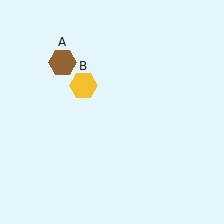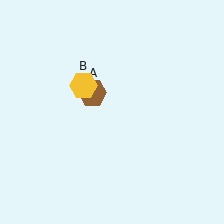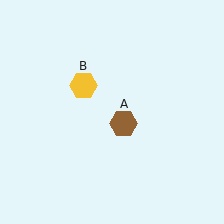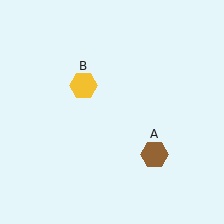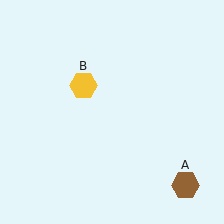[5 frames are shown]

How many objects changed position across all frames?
1 object changed position: brown hexagon (object A).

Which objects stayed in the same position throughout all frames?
Yellow hexagon (object B) remained stationary.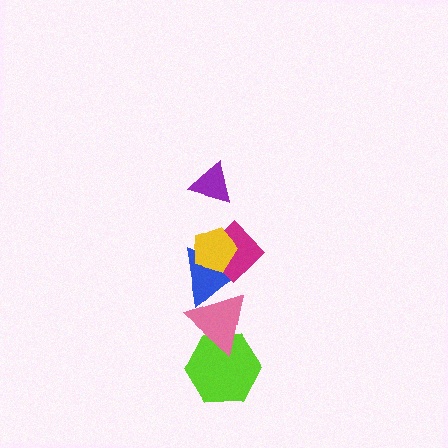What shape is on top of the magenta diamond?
The yellow pentagon is on top of the magenta diamond.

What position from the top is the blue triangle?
The blue triangle is 4th from the top.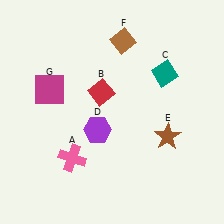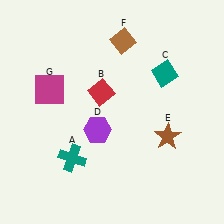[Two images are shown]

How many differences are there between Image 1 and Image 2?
There is 1 difference between the two images.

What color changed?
The cross (A) changed from pink in Image 1 to teal in Image 2.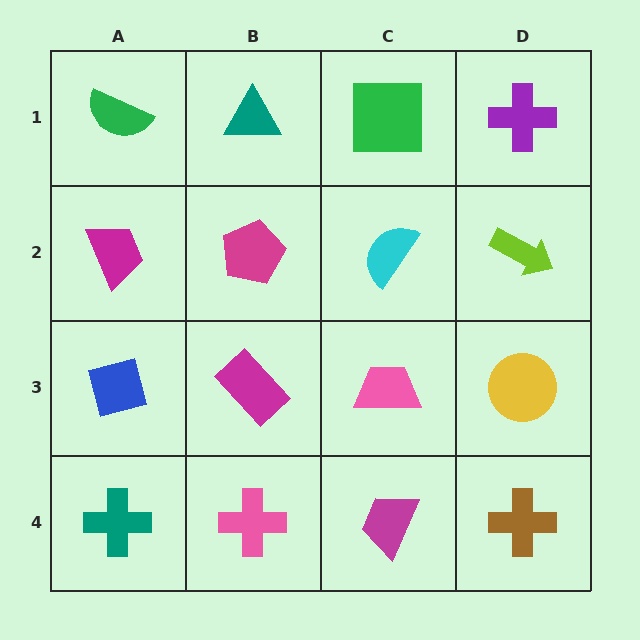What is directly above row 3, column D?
A lime arrow.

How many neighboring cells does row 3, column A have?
3.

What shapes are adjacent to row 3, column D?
A lime arrow (row 2, column D), a brown cross (row 4, column D), a pink trapezoid (row 3, column C).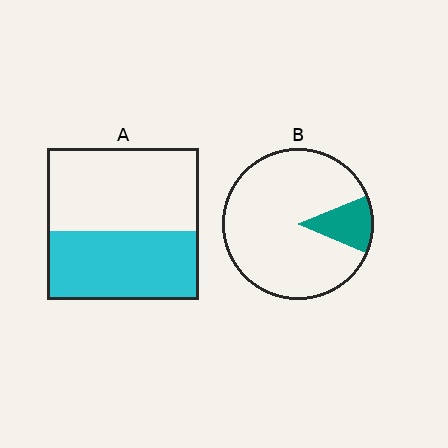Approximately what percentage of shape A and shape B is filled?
A is approximately 45% and B is approximately 15%.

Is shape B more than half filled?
No.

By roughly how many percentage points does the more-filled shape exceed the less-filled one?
By roughly 35 percentage points (A over B).